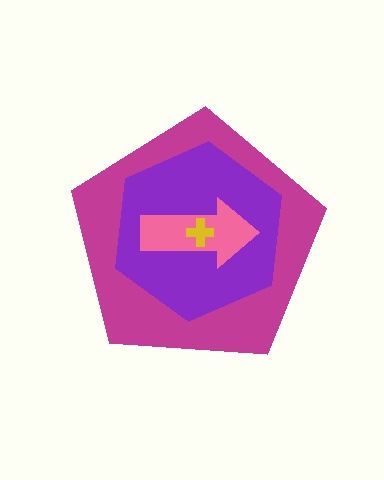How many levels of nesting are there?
4.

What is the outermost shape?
The magenta pentagon.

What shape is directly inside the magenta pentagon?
The purple hexagon.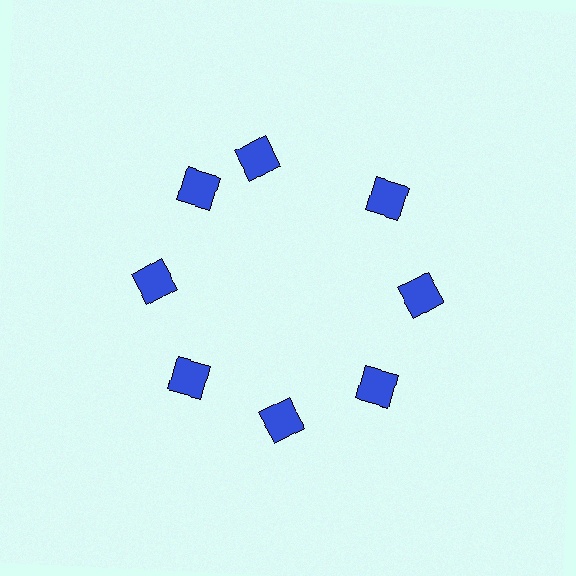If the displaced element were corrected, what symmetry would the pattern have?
It would have 8-fold rotational symmetry — the pattern would map onto itself every 45 degrees.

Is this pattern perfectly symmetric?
No. The 8 blue diamonds are arranged in a ring, but one element near the 12 o'clock position is rotated out of alignment along the ring, breaking the 8-fold rotational symmetry.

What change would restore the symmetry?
The symmetry would be restored by rotating it back into even spacing with its neighbors so that all 8 diamonds sit at equal angles and equal distance from the center.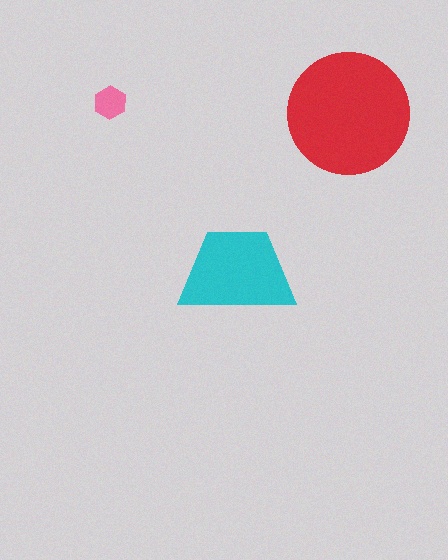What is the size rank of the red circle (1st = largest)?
1st.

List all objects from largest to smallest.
The red circle, the cyan trapezoid, the pink hexagon.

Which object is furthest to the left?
The pink hexagon is leftmost.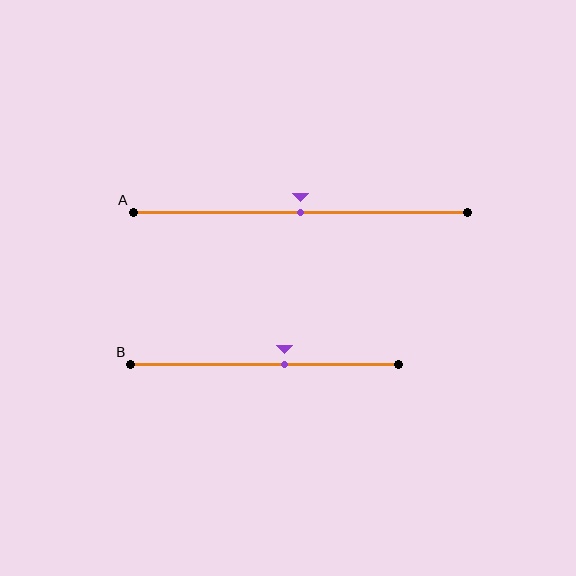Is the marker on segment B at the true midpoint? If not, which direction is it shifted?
No, the marker on segment B is shifted to the right by about 7% of the segment length.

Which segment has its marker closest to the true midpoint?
Segment A has its marker closest to the true midpoint.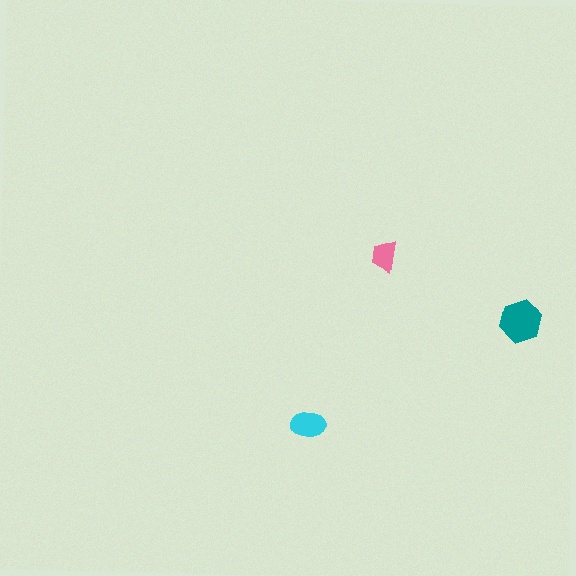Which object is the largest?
The teal hexagon.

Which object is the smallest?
The pink trapezoid.